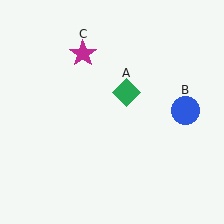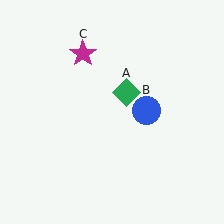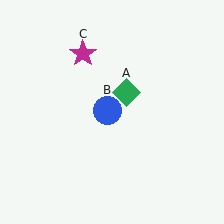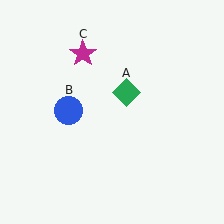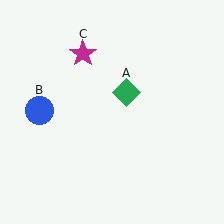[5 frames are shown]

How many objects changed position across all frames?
1 object changed position: blue circle (object B).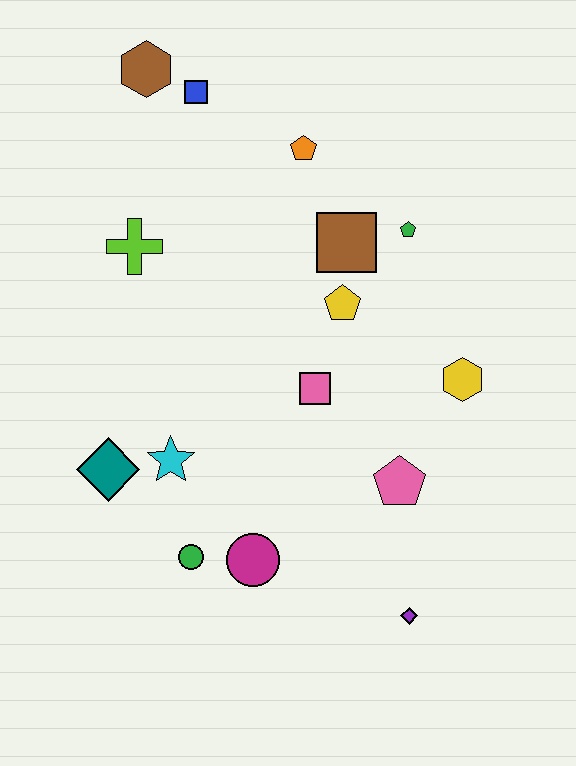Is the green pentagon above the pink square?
Yes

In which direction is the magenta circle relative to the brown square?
The magenta circle is below the brown square.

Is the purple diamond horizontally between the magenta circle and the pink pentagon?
No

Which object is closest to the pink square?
The yellow pentagon is closest to the pink square.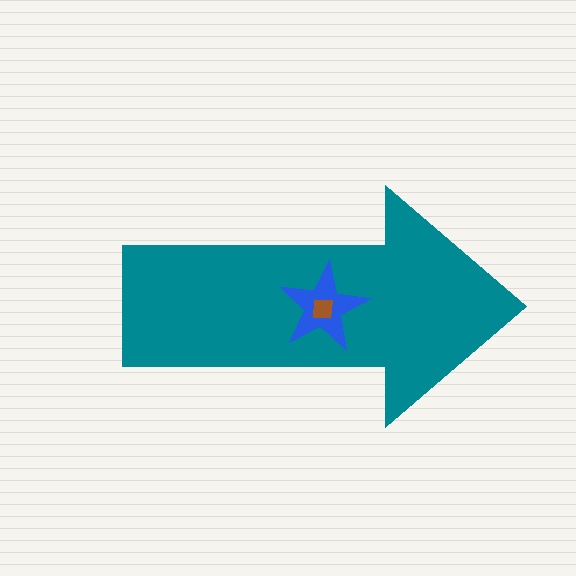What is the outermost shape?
The teal arrow.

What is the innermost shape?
The brown square.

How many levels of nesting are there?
3.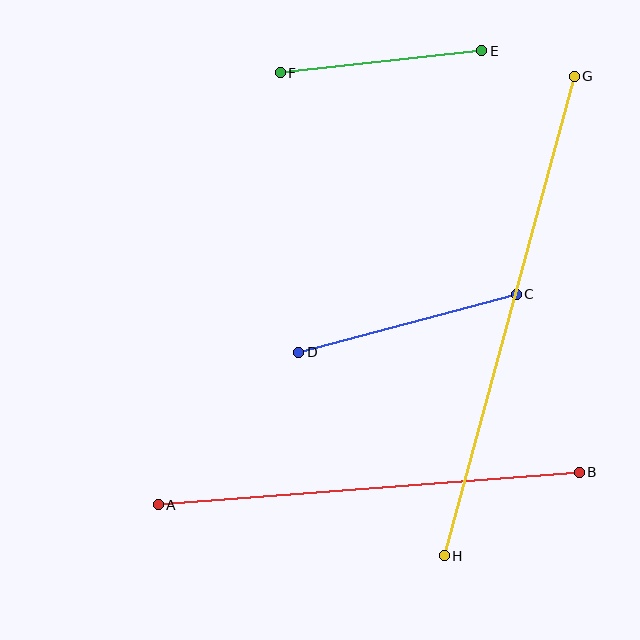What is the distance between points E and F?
The distance is approximately 202 pixels.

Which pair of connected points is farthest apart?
Points G and H are farthest apart.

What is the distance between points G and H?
The distance is approximately 497 pixels.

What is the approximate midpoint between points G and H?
The midpoint is at approximately (509, 316) pixels.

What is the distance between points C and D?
The distance is approximately 225 pixels.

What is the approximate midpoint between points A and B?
The midpoint is at approximately (369, 488) pixels.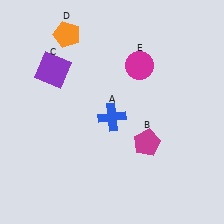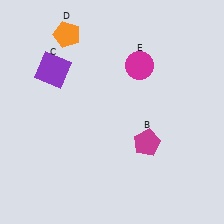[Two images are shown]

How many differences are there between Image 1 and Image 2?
There is 1 difference between the two images.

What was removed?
The blue cross (A) was removed in Image 2.